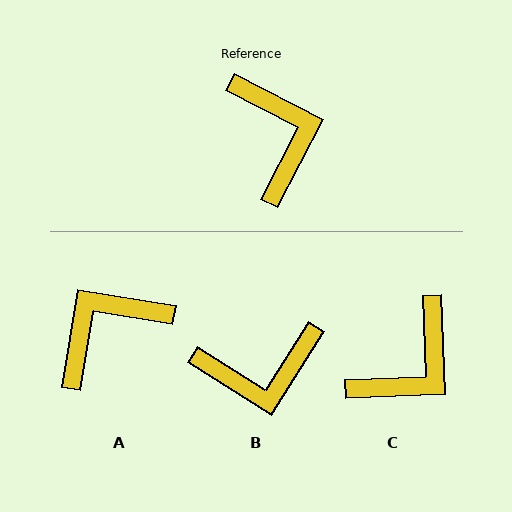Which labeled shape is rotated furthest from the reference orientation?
A, about 108 degrees away.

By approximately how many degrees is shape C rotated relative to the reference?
Approximately 61 degrees clockwise.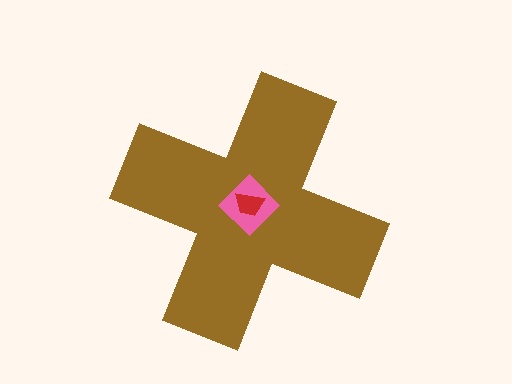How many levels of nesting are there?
3.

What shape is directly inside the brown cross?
The pink diamond.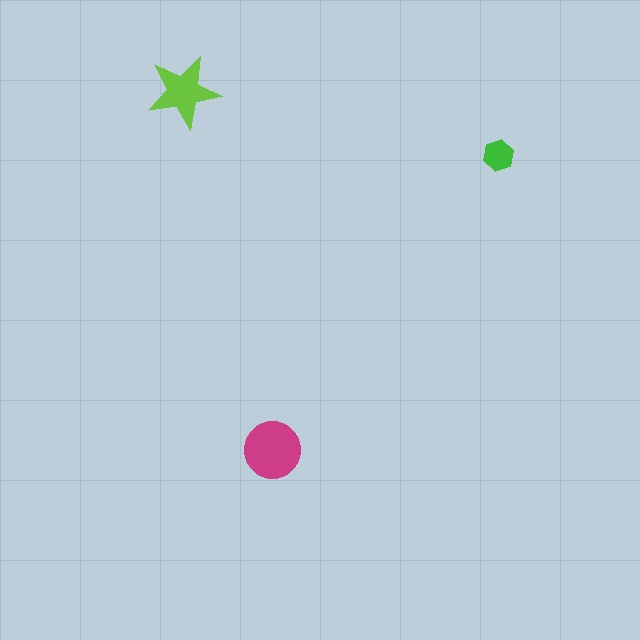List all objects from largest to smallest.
The magenta circle, the lime star, the green hexagon.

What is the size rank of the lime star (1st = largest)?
2nd.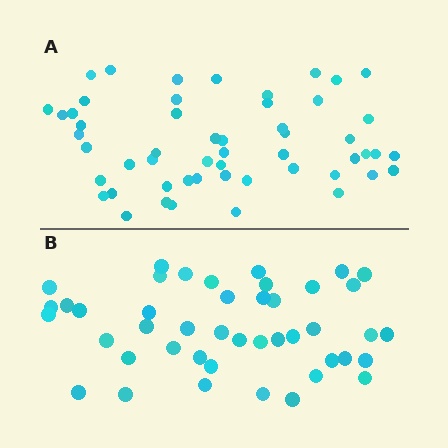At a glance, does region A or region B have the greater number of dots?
Region A (the top region) has more dots.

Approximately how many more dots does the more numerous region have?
Region A has roughly 8 or so more dots than region B.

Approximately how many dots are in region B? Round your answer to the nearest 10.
About 40 dots. (The exact count is 44, which rounds to 40.)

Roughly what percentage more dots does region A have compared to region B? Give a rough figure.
About 20% more.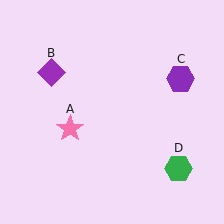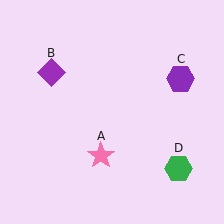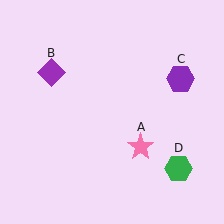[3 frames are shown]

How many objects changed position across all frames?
1 object changed position: pink star (object A).